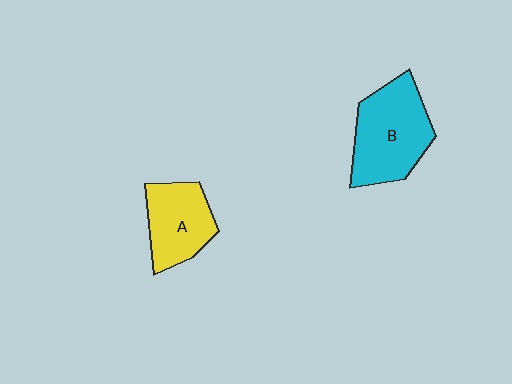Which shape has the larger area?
Shape B (cyan).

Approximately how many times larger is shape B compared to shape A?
Approximately 1.4 times.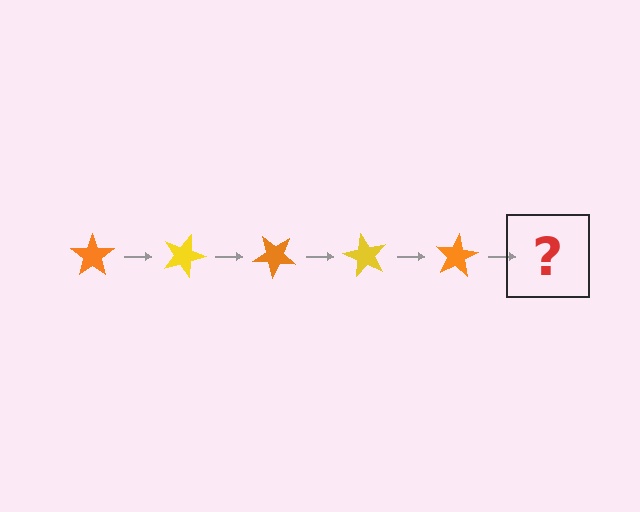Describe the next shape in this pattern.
It should be a yellow star, rotated 100 degrees from the start.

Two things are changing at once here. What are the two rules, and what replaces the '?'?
The two rules are that it rotates 20 degrees each step and the color cycles through orange and yellow. The '?' should be a yellow star, rotated 100 degrees from the start.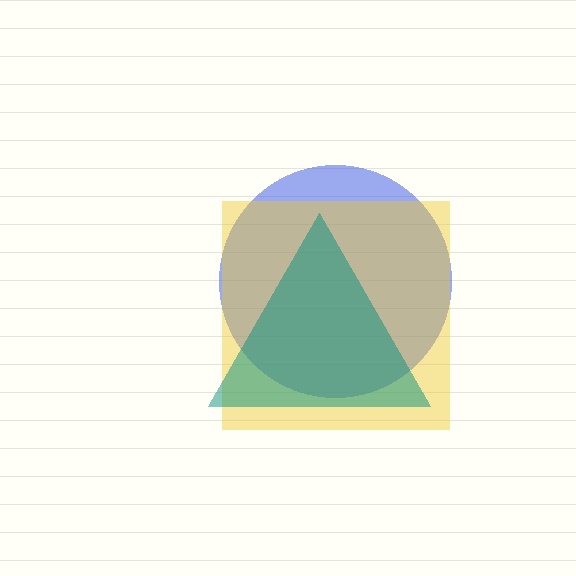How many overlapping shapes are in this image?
There are 3 overlapping shapes in the image.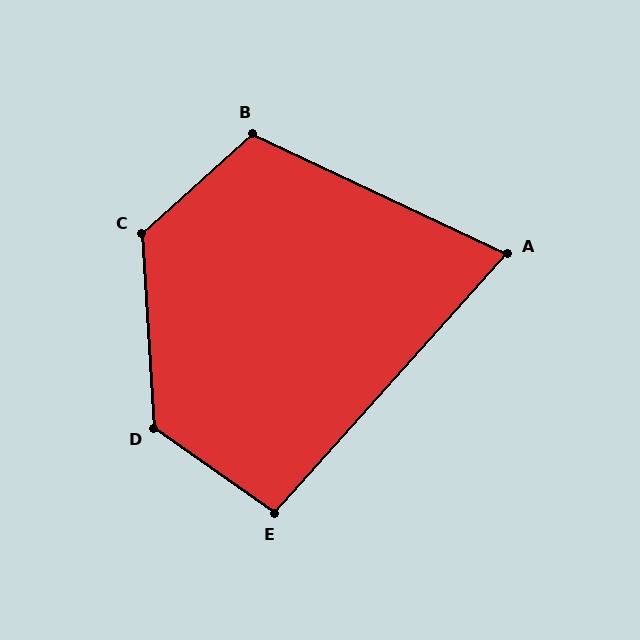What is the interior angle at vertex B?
Approximately 113 degrees (obtuse).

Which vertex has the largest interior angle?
D, at approximately 129 degrees.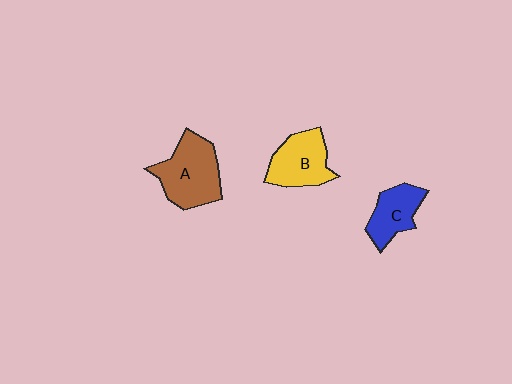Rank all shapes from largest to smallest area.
From largest to smallest: A (brown), B (yellow), C (blue).